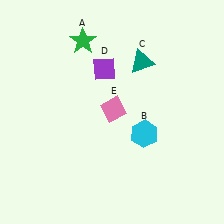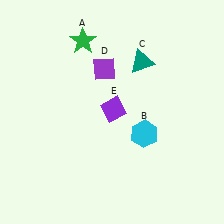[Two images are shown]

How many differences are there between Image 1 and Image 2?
There is 1 difference between the two images.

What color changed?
The diamond (E) changed from pink in Image 1 to purple in Image 2.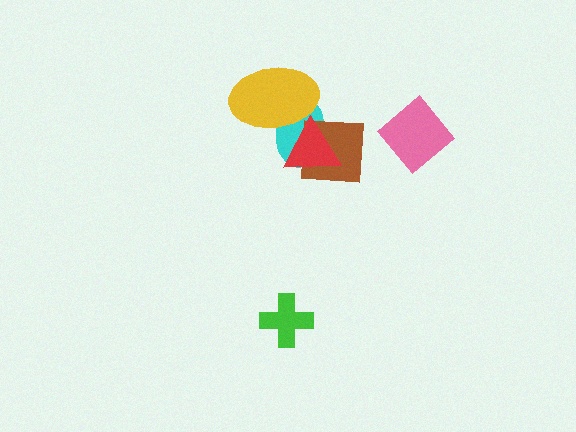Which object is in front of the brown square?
The red triangle is in front of the brown square.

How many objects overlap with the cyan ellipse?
3 objects overlap with the cyan ellipse.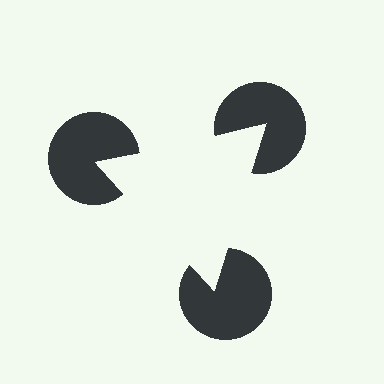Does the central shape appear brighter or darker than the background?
It typically appears slightly brighter than the background, even though no actual brightness change is drawn.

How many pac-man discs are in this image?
There are 3 — one at each vertex of the illusory triangle.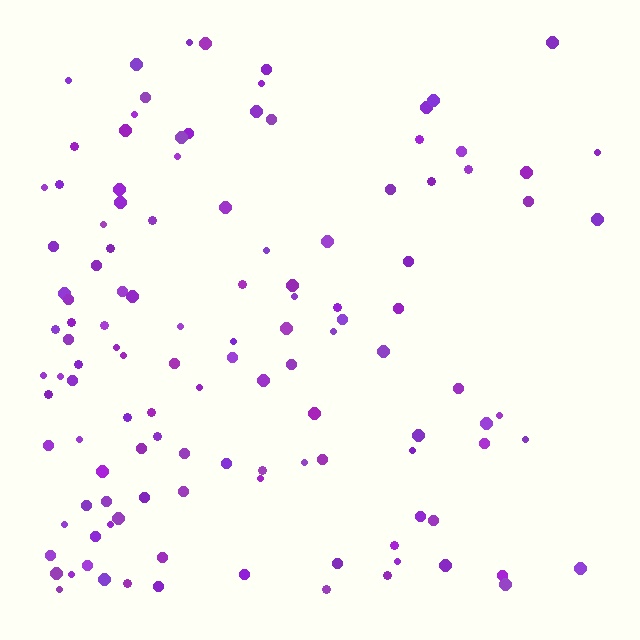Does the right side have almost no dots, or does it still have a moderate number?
Still a moderate number, just noticeably fewer than the left.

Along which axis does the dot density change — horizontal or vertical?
Horizontal.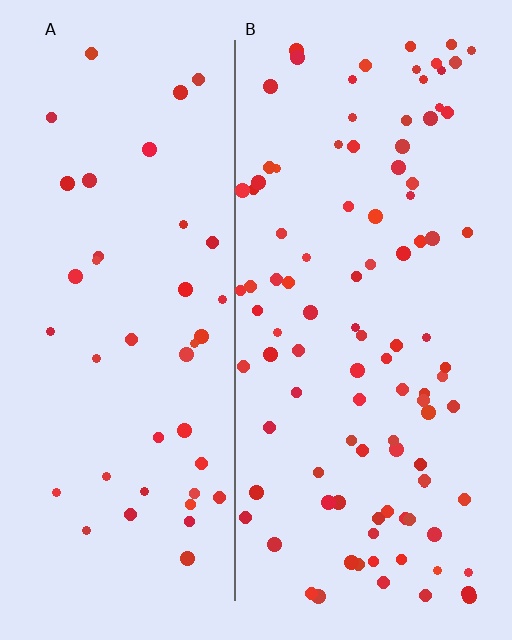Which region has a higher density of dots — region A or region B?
B (the right).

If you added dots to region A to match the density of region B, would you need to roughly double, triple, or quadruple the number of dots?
Approximately double.